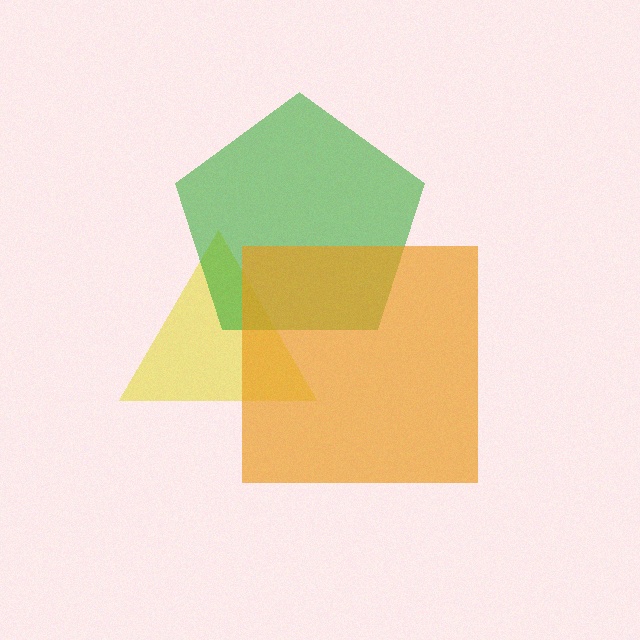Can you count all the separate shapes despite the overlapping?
Yes, there are 3 separate shapes.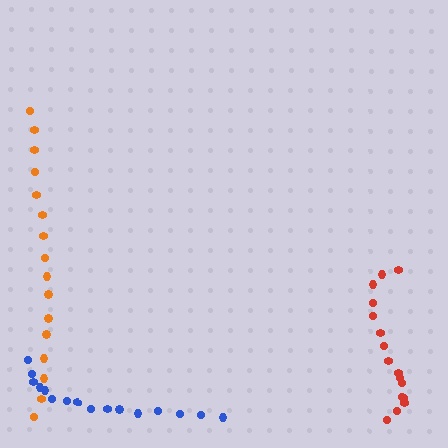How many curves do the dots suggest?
There are 3 distinct paths.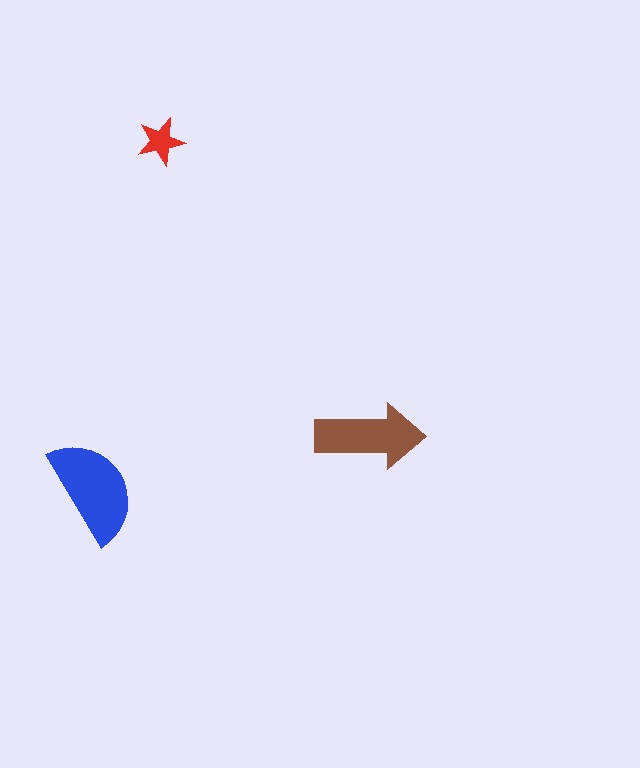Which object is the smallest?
The red star.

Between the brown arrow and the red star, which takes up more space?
The brown arrow.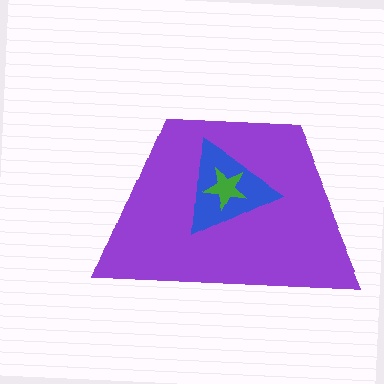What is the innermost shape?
The green star.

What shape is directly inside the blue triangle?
The green star.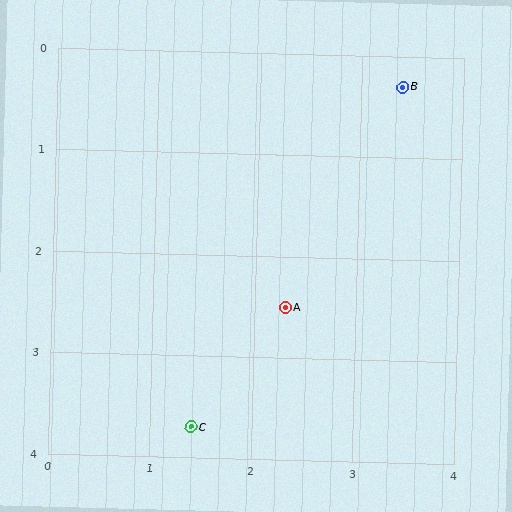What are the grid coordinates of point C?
Point C is at approximately (1.4, 3.7).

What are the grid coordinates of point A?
Point A is at approximately (2.3, 2.5).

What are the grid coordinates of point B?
Point B is at approximately (3.4, 0.3).